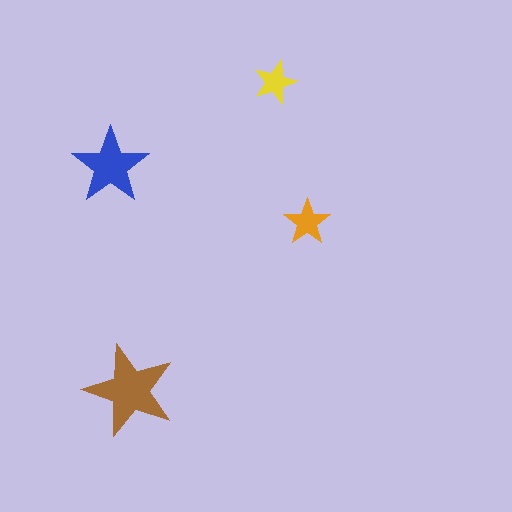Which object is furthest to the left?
The blue star is leftmost.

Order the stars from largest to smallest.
the brown one, the blue one, the orange one, the yellow one.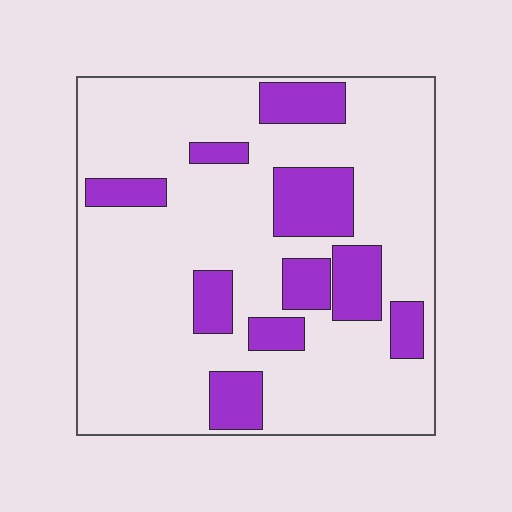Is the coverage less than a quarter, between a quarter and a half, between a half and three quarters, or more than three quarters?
Less than a quarter.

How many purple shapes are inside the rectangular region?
10.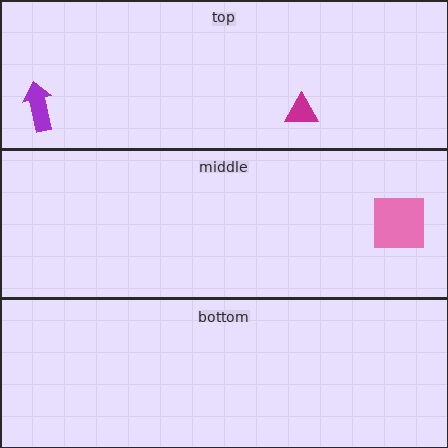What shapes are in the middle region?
The pink square.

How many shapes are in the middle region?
1.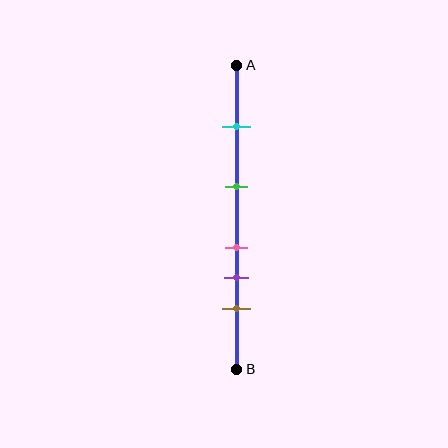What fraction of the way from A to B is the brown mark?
The brown mark is approximately 80% (0.8) of the way from A to B.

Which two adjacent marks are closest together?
The pink and purple marks are the closest adjacent pair.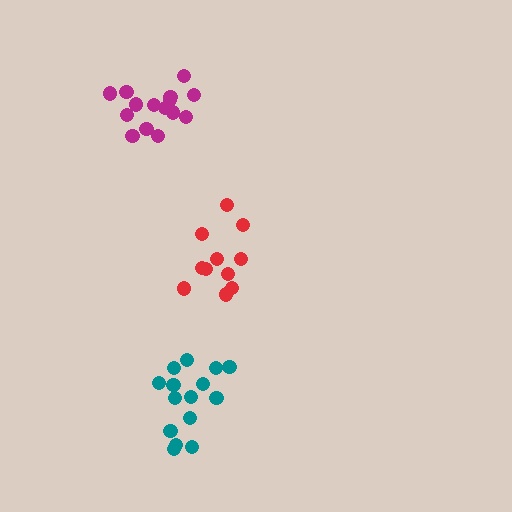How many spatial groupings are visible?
There are 3 spatial groupings.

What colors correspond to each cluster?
The clusters are colored: teal, red, magenta.